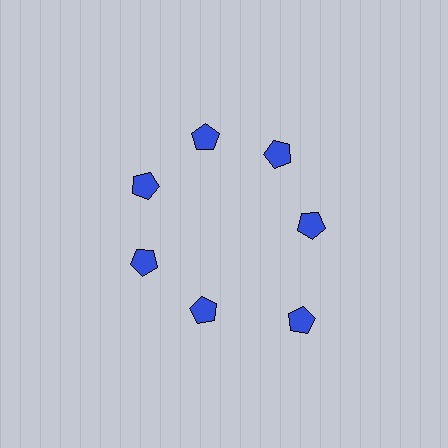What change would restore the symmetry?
The symmetry would be restored by moving it inward, back onto the ring so that all 7 pentagons sit at equal angles and equal distance from the center.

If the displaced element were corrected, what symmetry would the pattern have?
It would have 7-fold rotational symmetry — the pattern would map onto itself every 51 degrees.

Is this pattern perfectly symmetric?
No. The 7 blue pentagons are arranged in a ring, but one element near the 5 o'clock position is pushed outward from the center, breaking the 7-fold rotational symmetry.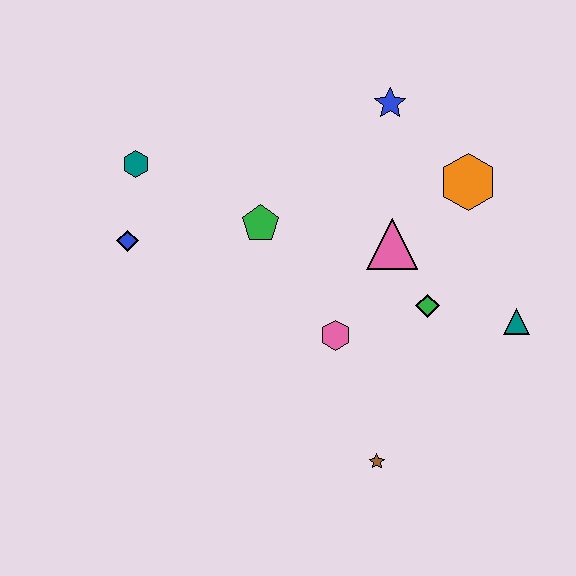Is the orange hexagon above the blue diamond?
Yes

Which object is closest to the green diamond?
The pink triangle is closest to the green diamond.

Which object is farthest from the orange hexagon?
The blue diamond is farthest from the orange hexagon.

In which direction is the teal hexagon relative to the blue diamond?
The teal hexagon is above the blue diamond.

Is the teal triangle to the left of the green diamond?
No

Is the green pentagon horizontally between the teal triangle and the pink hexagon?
No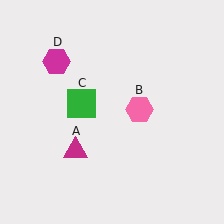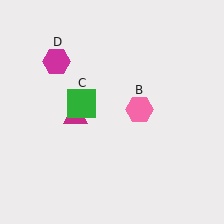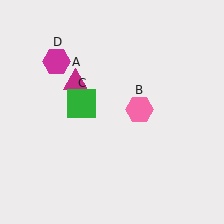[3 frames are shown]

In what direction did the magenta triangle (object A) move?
The magenta triangle (object A) moved up.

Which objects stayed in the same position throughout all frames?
Pink hexagon (object B) and green square (object C) and magenta hexagon (object D) remained stationary.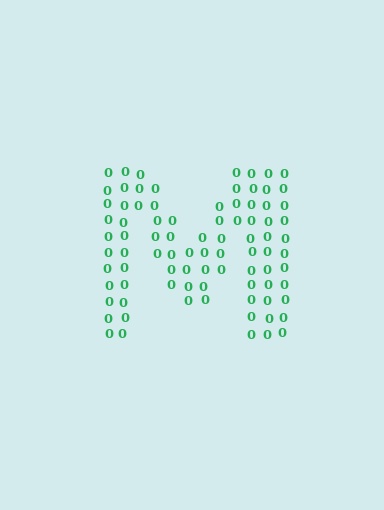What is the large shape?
The large shape is the letter M.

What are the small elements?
The small elements are digit 0's.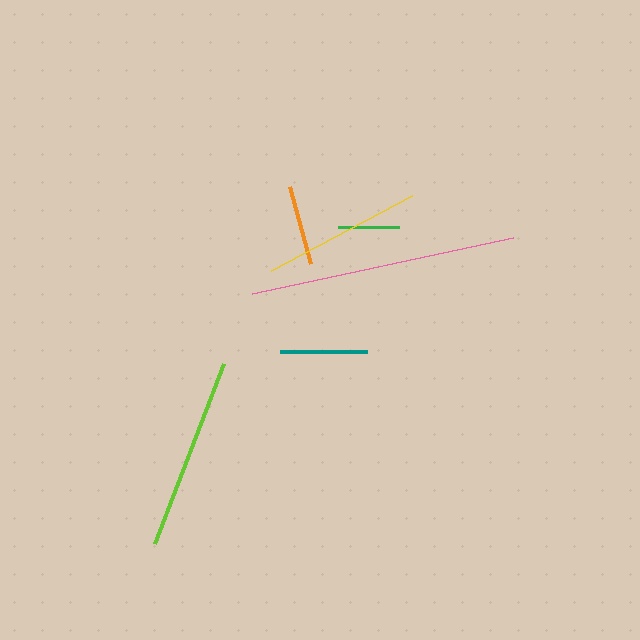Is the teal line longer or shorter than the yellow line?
The yellow line is longer than the teal line.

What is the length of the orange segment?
The orange segment is approximately 79 pixels long.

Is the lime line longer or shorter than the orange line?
The lime line is longer than the orange line.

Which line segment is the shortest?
The green line is the shortest at approximately 61 pixels.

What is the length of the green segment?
The green segment is approximately 61 pixels long.